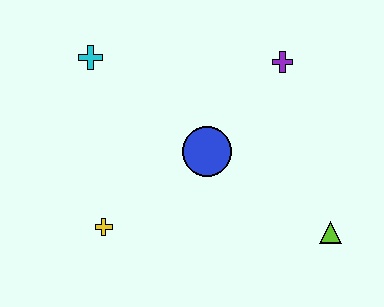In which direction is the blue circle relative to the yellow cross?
The blue circle is to the right of the yellow cross.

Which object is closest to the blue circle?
The purple cross is closest to the blue circle.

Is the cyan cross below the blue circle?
No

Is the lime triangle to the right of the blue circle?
Yes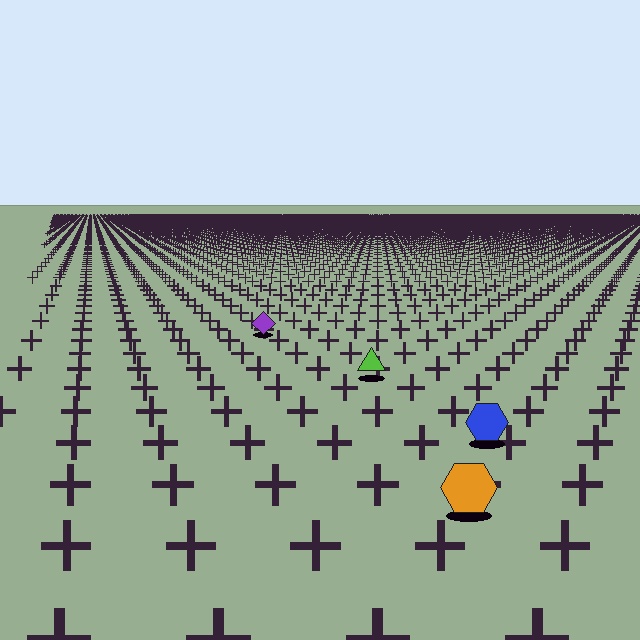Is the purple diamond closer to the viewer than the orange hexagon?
No. The orange hexagon is closer — you can tell from the texture gradient: the ground texture is coarser near it.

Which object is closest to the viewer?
The orange hexagon is closest. The texture marks near it are larger and more spread out.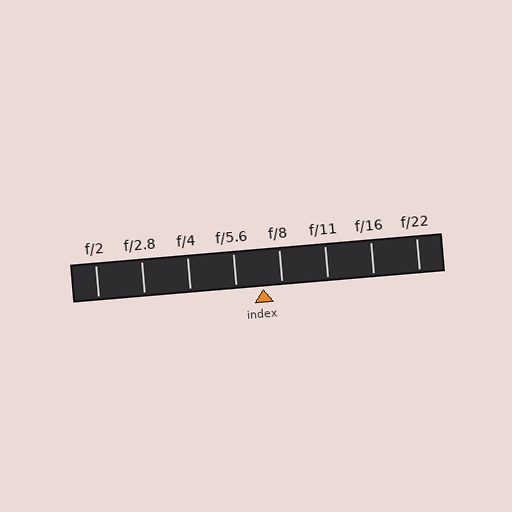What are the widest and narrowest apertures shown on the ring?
The widest aperture shown is f/2 and the narrowest is f/22.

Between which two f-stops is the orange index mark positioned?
The index mark is between f/5.6 and f/8.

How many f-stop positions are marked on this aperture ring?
There are 8 f-stop positions marked.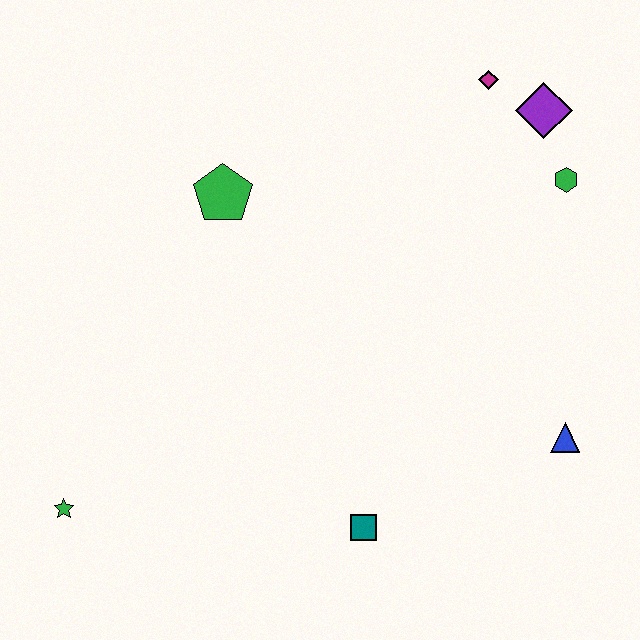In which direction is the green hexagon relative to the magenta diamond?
The green hexagon is below the magenta diamond.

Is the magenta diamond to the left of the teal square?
No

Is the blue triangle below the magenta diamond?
Yes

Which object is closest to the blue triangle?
The teal square is closest to the blue triangle.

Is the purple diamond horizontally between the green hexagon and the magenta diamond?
Yes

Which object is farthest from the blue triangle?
The green star is farthest from the blue triangle.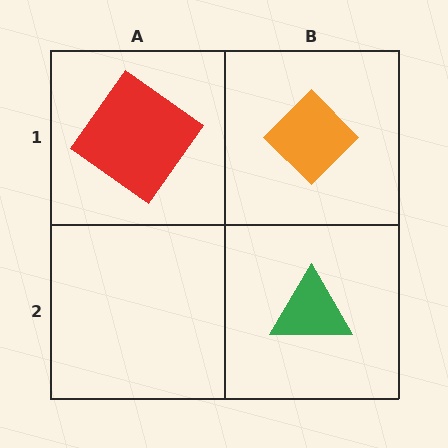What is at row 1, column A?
A red diamond.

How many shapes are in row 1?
2 shapes.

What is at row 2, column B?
A green triangle.